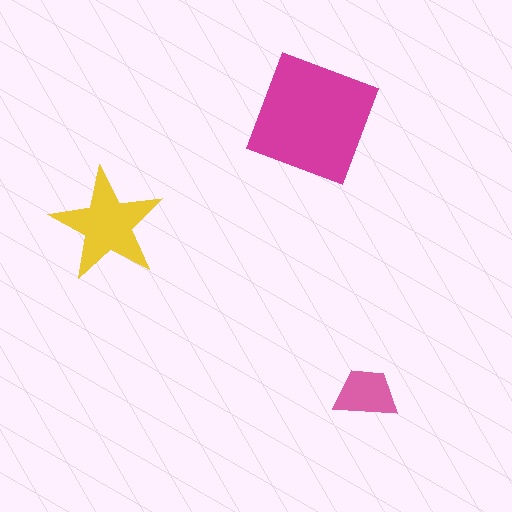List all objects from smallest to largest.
The pink trapezoid, the yellow star, the magenta square.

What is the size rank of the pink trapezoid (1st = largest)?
3rd.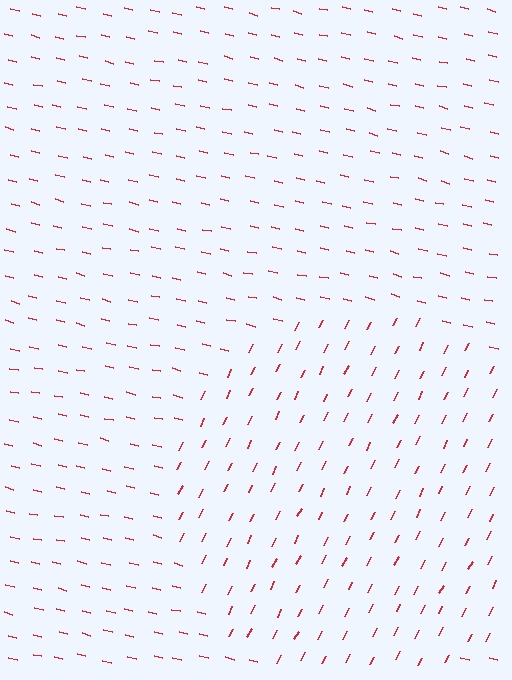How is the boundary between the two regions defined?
The boundary is defined purely by a change in line orientation (approximately 77 degrees difference). All lines are the same color and thickness.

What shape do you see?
I see a circle.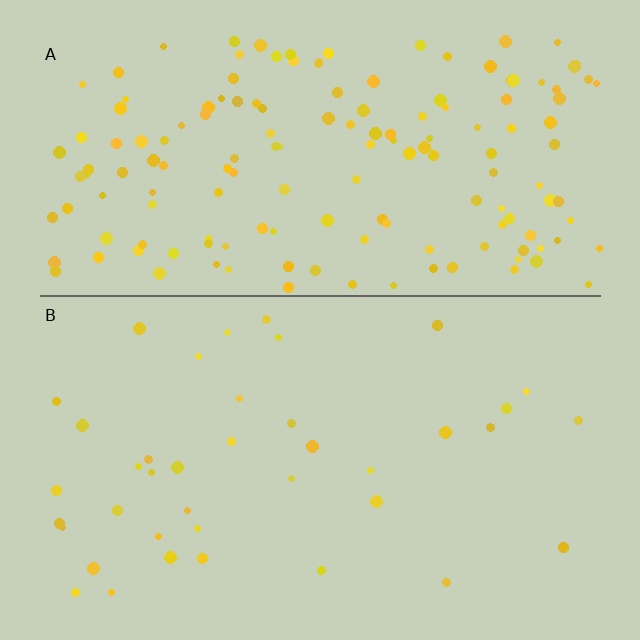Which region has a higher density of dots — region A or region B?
A (the top).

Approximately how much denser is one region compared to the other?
Approximately 4.0× — region A over region B.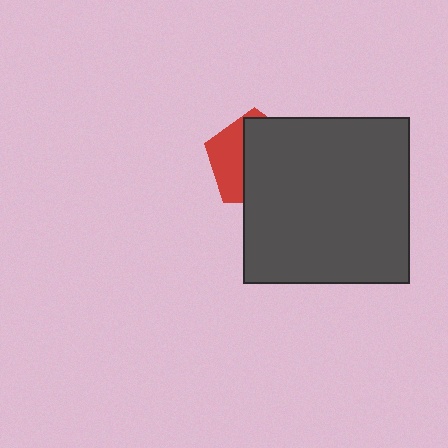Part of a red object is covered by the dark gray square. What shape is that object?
It is a pentagon.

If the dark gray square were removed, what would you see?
You would see the complete red pentagon.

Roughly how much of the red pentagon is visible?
A small part of it is visible (roughly 37%).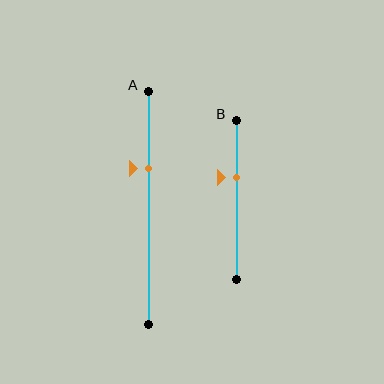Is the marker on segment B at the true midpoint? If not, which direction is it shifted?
No, the marker on segment B is shifted upward by about 14% of the segment length.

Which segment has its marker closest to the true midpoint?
Segment B has its marker closest to the true midpoint.